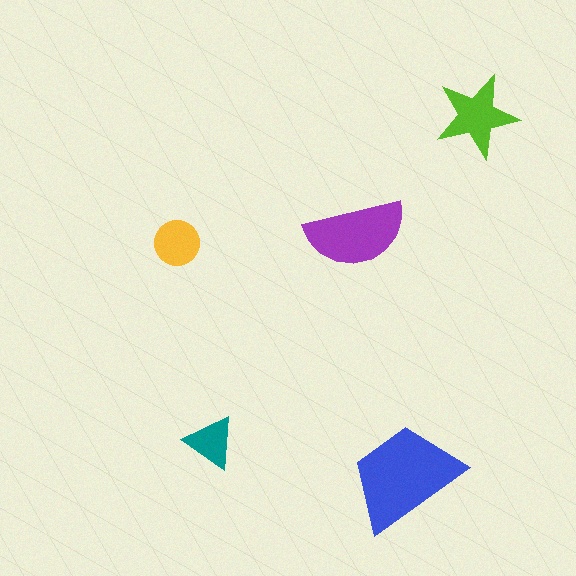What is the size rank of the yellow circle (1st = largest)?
4th.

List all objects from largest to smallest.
The blue trapezoid, the purple semicircle, the lime star, the yellow circle, the teal triangle.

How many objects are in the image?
There are 5 objects in the image.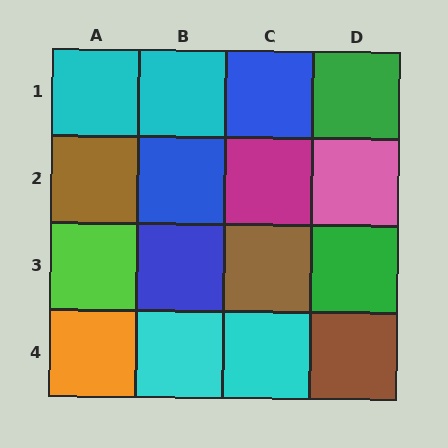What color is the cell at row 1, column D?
Green.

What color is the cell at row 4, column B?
Cyan.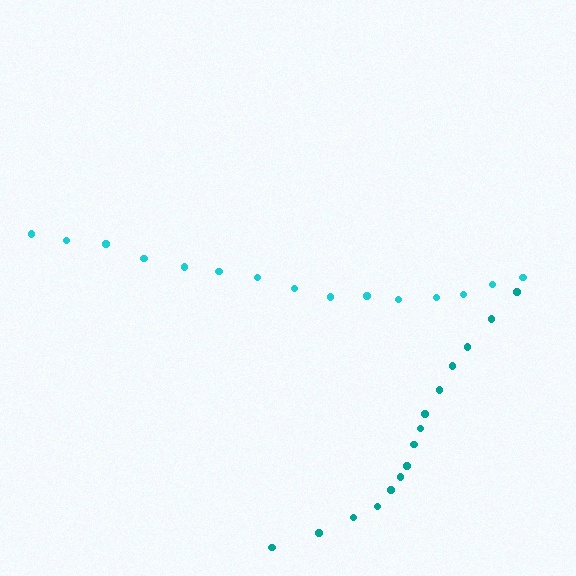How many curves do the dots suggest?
There are 2 distinct paths.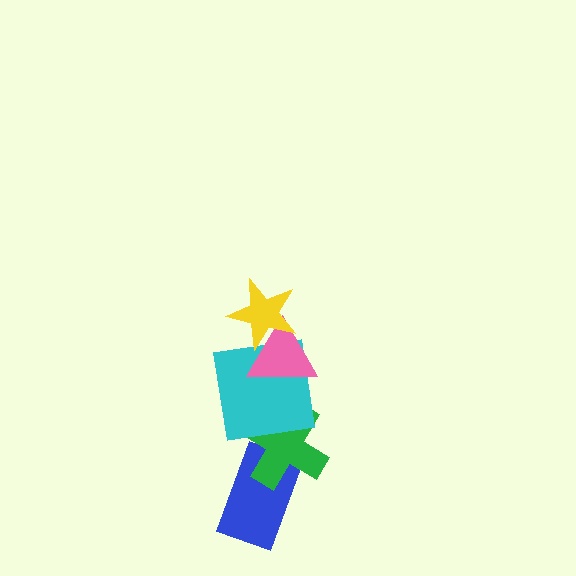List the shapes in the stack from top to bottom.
From top to bottom: the yellow star, the pink triangle, the cyan square, the green cross, the blue rectangle.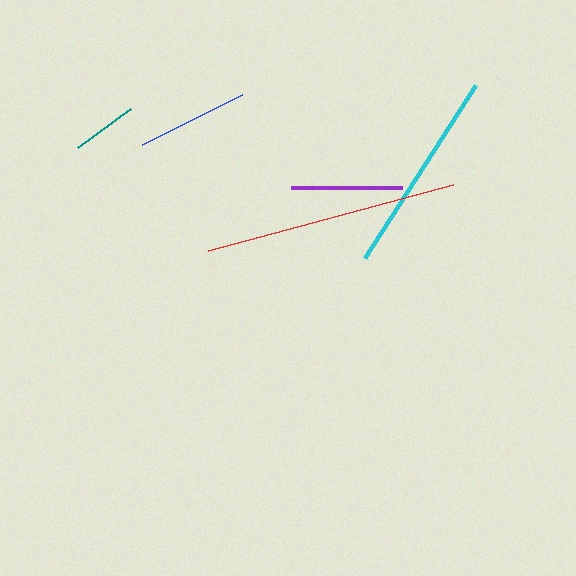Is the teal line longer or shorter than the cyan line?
The cyan line is longer than the teal line.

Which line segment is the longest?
The red line is the longest at approximately 253 pixels.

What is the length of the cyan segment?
The cyan segment is approximately 205 pixels long.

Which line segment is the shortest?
The teal line is the shortest at approximately 66 pixels.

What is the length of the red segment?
The red segment is approximately 253 pixels long.